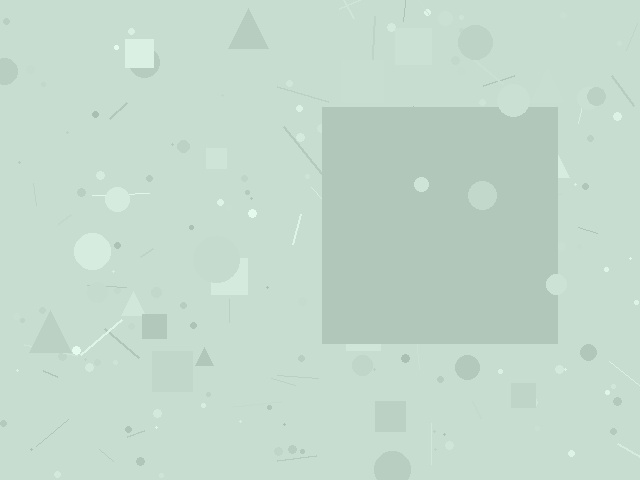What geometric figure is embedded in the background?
A square is embedded in the background.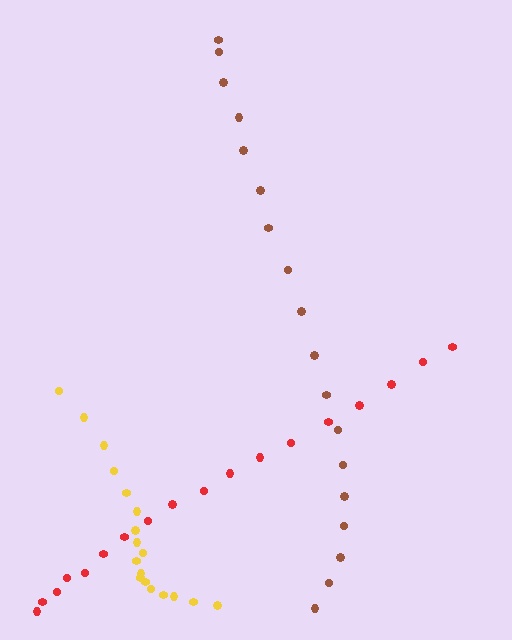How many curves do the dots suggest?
There are 3 distinct paths.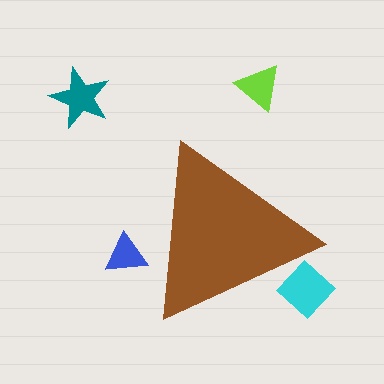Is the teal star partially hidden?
No, the teal star is fully visible.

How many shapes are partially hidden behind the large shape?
2 shapes are partially hidden.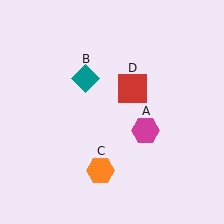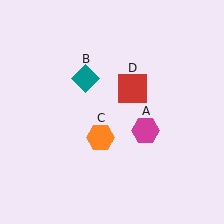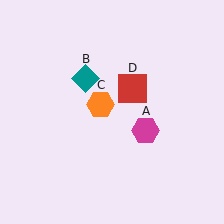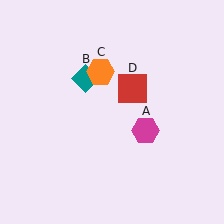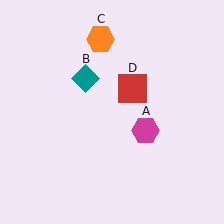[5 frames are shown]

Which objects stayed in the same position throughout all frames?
Magenta hexagon (object A) and teal diamond (object B) and red square (object D) remained stationary.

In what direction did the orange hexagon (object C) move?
The orange hexagon (object C) moved up.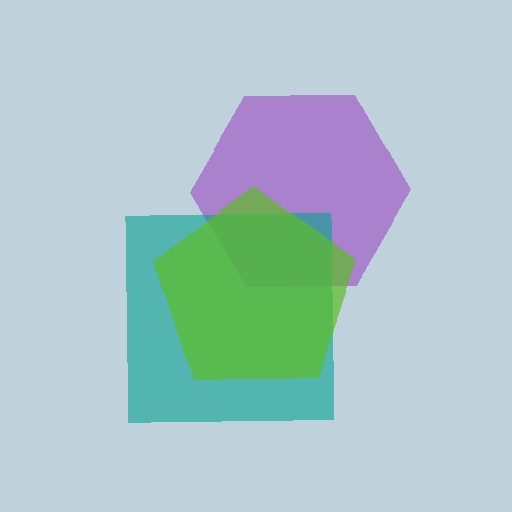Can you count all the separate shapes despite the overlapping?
Yes, there are 3 separate shapes.